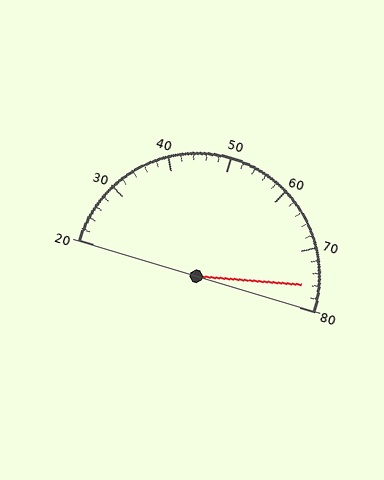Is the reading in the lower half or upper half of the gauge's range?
The reading is in the upper half of the range (20 to 80).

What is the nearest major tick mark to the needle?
The nearest major tick mark is 80.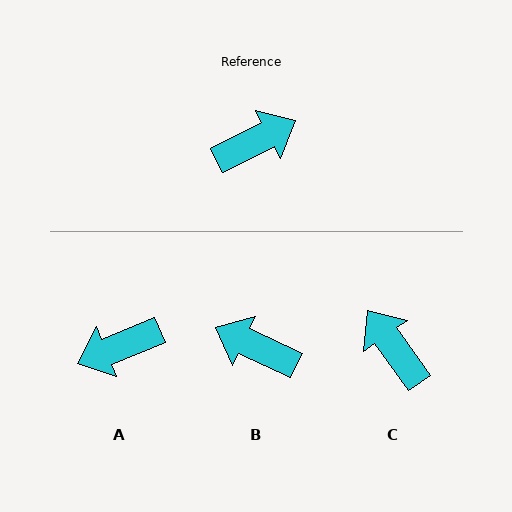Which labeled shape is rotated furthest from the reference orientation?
A, about 175 degrees away.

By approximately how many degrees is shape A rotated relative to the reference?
Approximately 175 degrees counter-clockwise.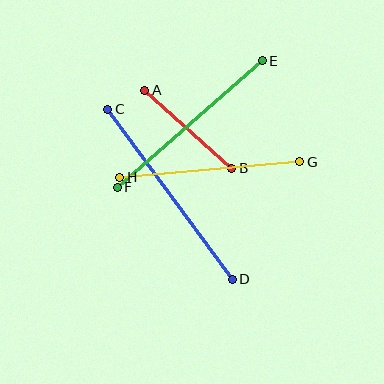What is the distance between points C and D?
The distance is approximately 211 pixels.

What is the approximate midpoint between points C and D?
The midpoint is at approximately (170, 194) pixels.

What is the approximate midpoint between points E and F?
The midpoint is at approximately (190, 124) pixels.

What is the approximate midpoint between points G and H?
The midpoint is at approximately (210, 170) pixels.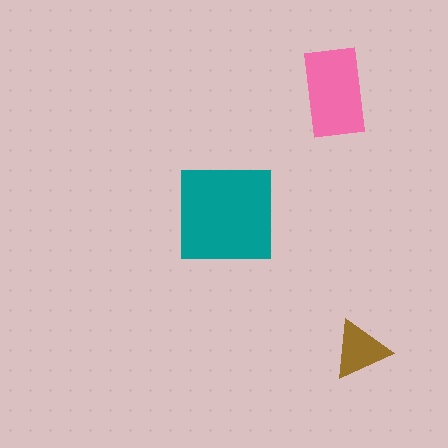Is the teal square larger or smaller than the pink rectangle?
Larger.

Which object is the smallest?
The brown triangle.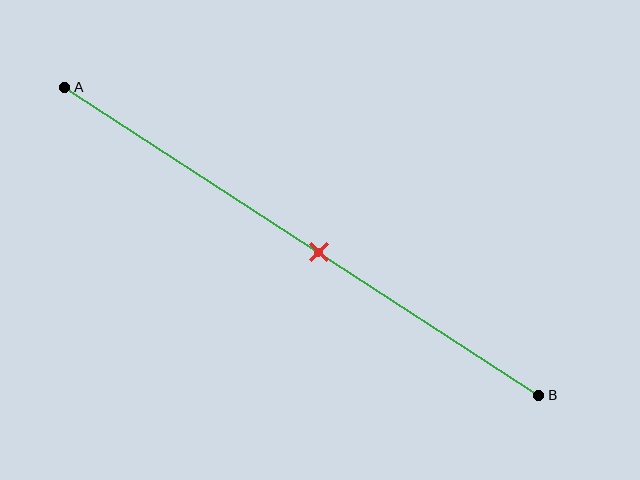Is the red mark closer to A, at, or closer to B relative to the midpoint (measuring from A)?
The red mark is closer to point B than the midpoint of segment AB.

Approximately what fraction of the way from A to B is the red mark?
The red mark is approximately 55% of the way from A to B.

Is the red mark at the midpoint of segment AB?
No, the mark is at about 55% from A, not at the 50% midpoint.